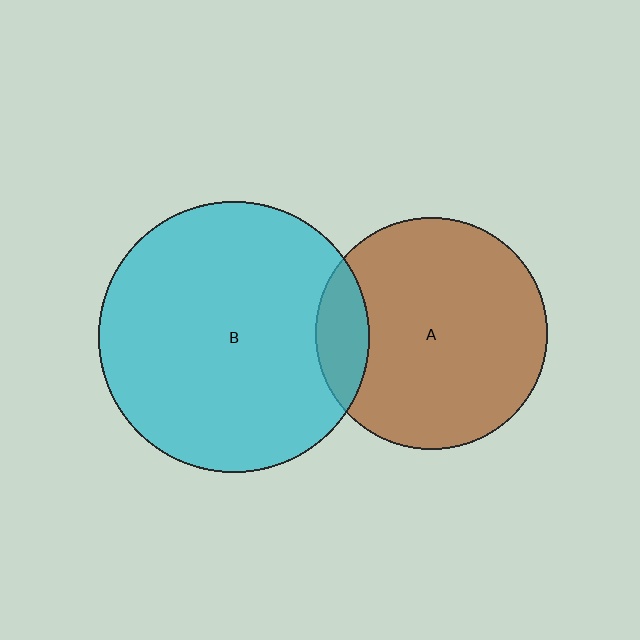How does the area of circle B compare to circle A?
Approximately 1.4 times.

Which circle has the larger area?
Circle B (cyan).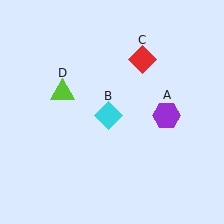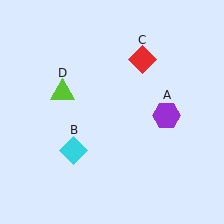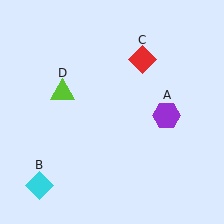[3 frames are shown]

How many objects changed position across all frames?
1 object changed position: cyan diamond (object B).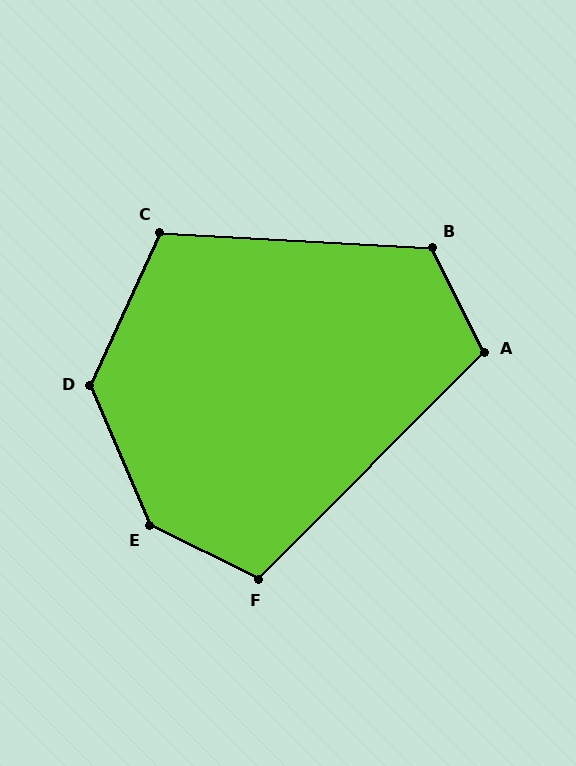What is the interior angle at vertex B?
Approximately 119 degrees (obtuse).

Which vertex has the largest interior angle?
E, at approximately 139 degrees.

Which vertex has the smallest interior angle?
F, at approximately 109 degrees.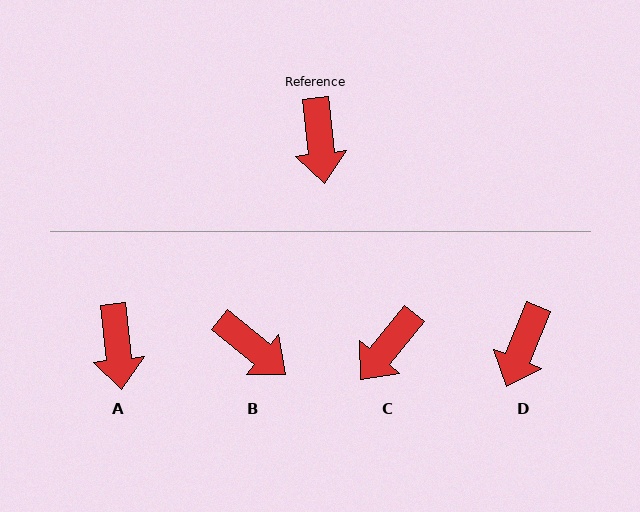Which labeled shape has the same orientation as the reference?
A.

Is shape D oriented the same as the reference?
No, it is off by about 27 degrees.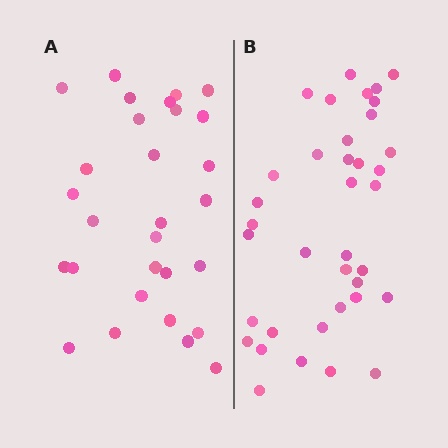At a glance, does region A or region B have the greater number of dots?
Region B (the right region) has more dots.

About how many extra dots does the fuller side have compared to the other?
Region B has roughly 8 or so more dots than region A.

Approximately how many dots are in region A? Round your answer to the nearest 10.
About 30 dots. (The exact count is 29, which rounds to 30.)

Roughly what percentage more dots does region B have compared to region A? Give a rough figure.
About 30% more.